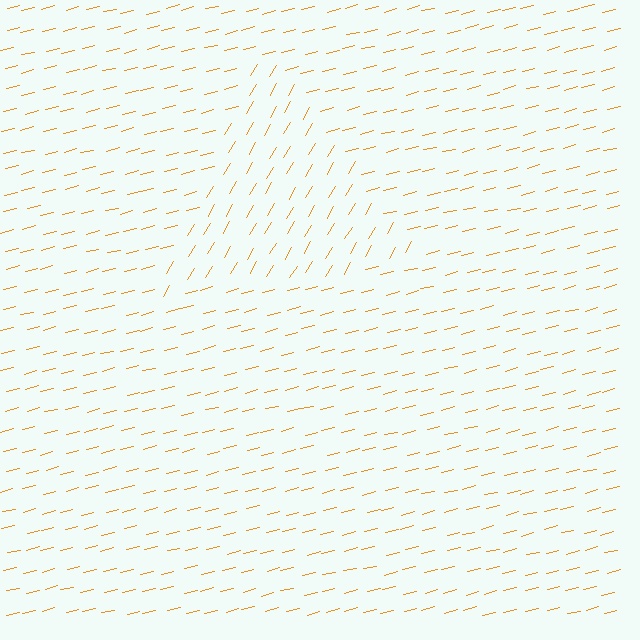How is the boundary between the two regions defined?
The boundary is defined purely by a change in line orientation (approximately 45 degrees difference). All lines are the same color and thickness.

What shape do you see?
I see a triangle.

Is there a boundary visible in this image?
Yes, there is a texture boundary formed by a change in line orientation.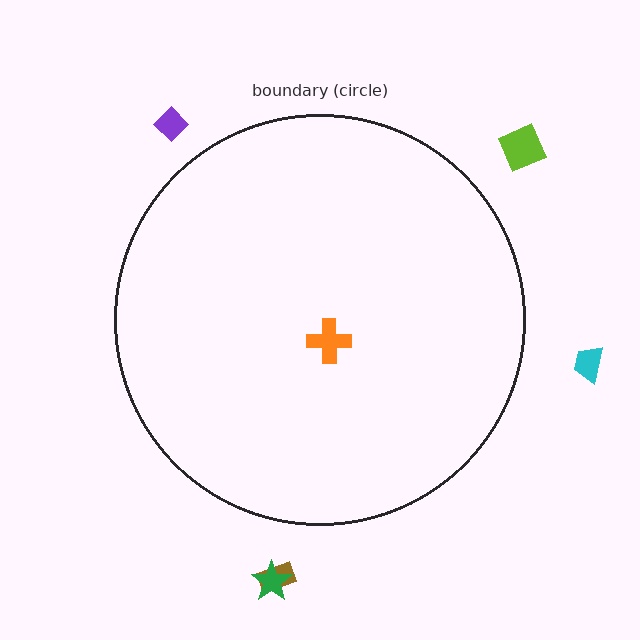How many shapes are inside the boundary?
1 inside, 5 outside.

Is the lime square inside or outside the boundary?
Outside.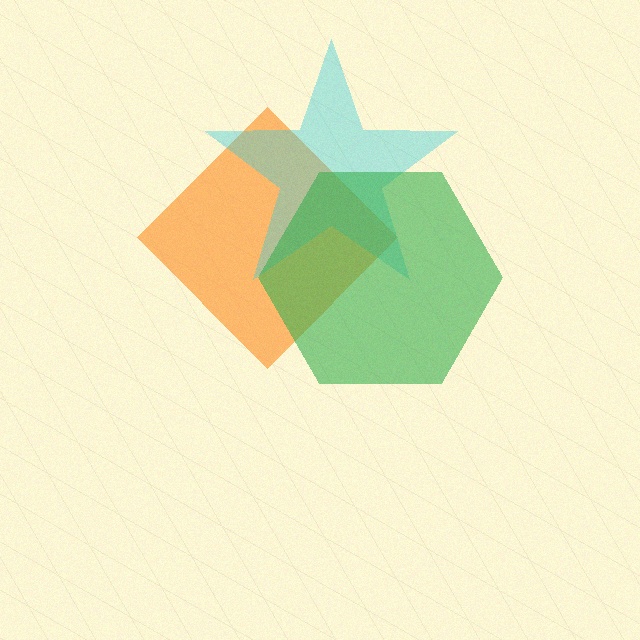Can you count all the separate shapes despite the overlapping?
Yes, there are 3 separate shapes.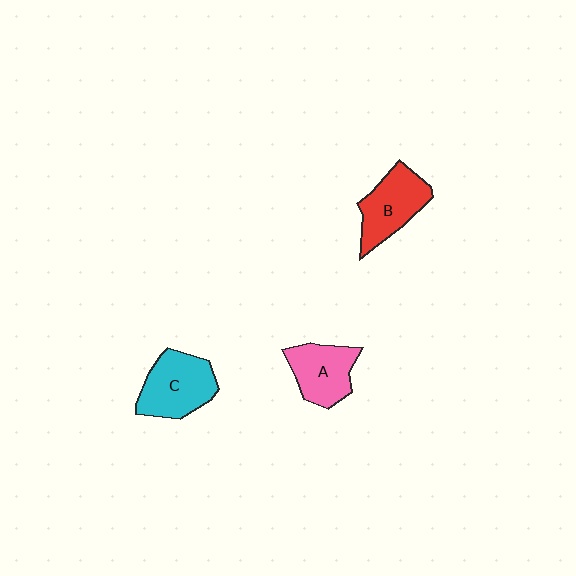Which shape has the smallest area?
Shape A (pink).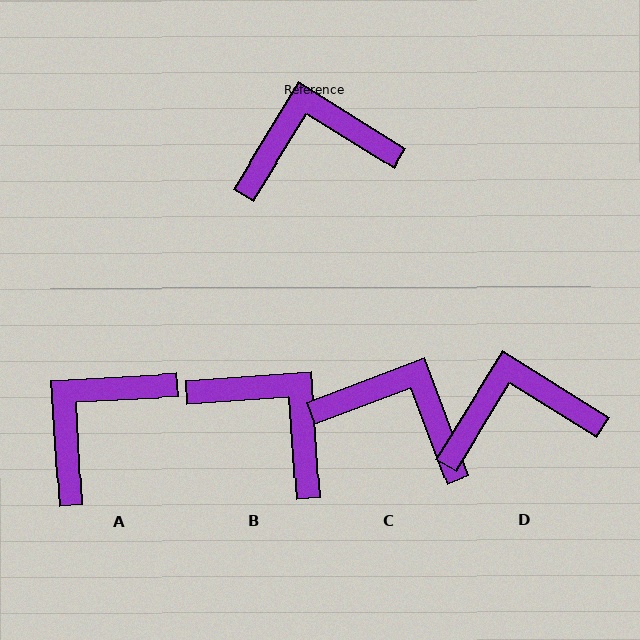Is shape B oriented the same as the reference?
No, it is off by about 54 degrees.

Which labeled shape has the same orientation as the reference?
D.